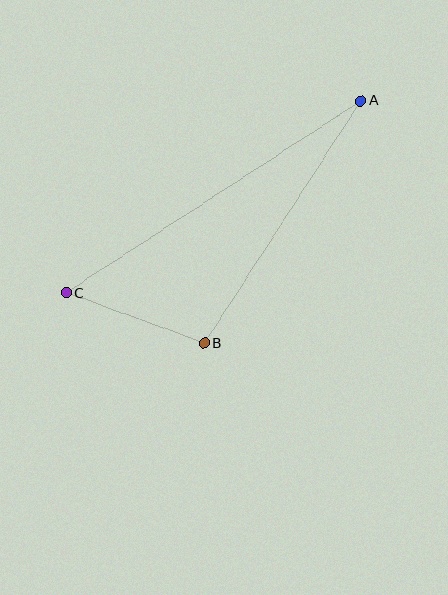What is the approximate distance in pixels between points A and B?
The distance between A and B is approximately 289 pixels.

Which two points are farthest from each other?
Points A and C are farthest from each other.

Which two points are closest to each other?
Points B and C are closest to each other.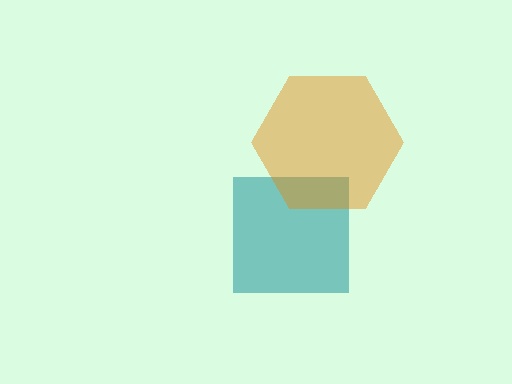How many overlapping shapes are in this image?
There are 2 overlapping shapes in the image.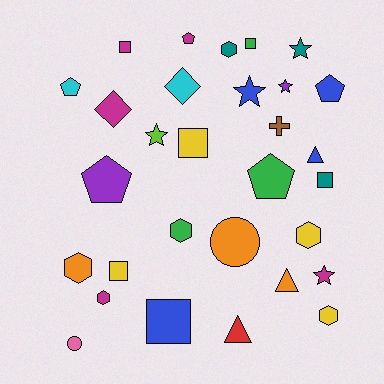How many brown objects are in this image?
There is 1 brown object.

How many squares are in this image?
There are 6 squares.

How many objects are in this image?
There are 30 objects.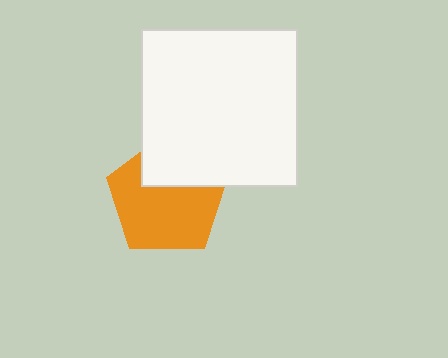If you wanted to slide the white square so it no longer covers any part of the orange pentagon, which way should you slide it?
Slide it up — that is the most direct way to separate the two shapes.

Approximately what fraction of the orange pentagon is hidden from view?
Roughly 32% of the orange pentagon is hidden behind the white square.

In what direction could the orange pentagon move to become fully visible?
The orange pentagon could move down. That would shift it out from behind the white square entirely.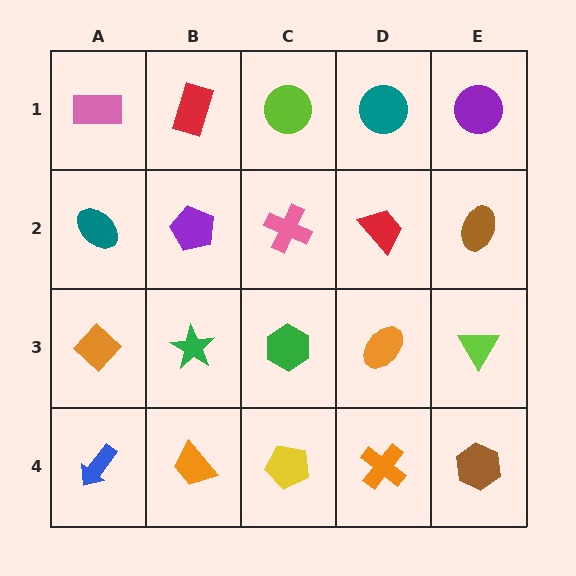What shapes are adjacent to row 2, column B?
A red rectangle (row 1, column B), a green star (row 3, column B), a teal ellipse (row 2, column A), a pink cross (row 2, column C).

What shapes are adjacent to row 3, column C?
A pink cross (row 2, column C), a yellow pentagon (row 4, column C), a green star (row 3, column B), an orange ellipse (row 3, column D).